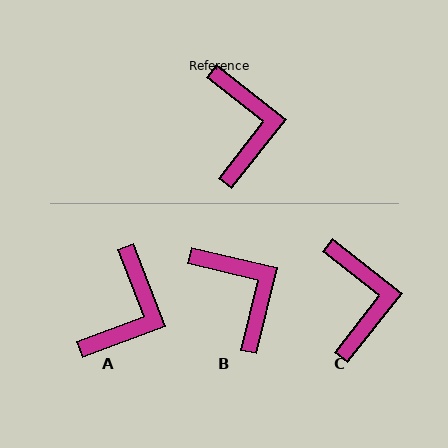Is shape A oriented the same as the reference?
No, it is off by about 31 degrees.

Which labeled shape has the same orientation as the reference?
C.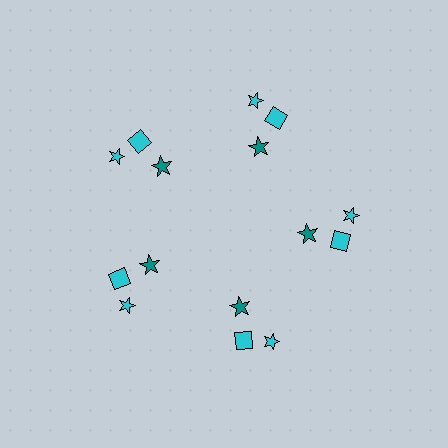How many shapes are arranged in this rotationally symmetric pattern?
There are 15 shapes, arranged in 5 groups of 3.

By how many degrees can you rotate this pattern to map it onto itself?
The pattern maps onto itself every 72 degrees of rotation.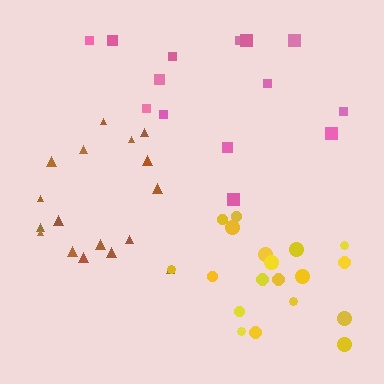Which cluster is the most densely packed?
Brown.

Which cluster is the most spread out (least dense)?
Pink.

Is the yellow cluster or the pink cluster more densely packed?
Yellow.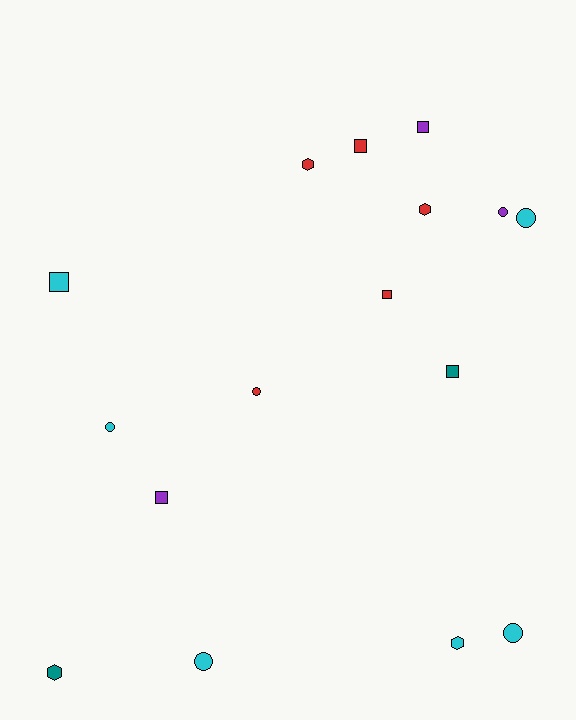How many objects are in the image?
There are 16 objects.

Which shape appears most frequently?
Square, with 6 objects.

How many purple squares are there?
There are 2 purple squares.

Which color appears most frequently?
Cyan, with 6 objects.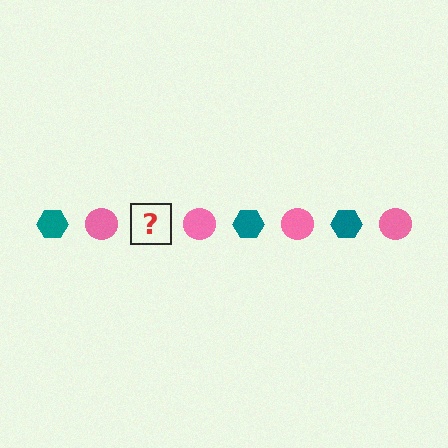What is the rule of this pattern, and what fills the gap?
The rule is that the pattern alternates between teal hexagon and pink circle. The gap should be filled with a teal hexagon.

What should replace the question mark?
The question mark should be replaced with a teal hexagon.